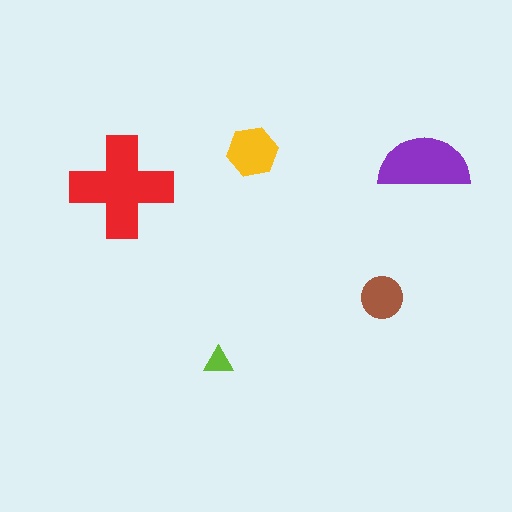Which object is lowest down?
The lime triangle is bottommost.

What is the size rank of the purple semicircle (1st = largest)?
2nd.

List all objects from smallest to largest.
The lime triangle, the brown circle, the yellow hexagon, the purple semicircle, the red cross.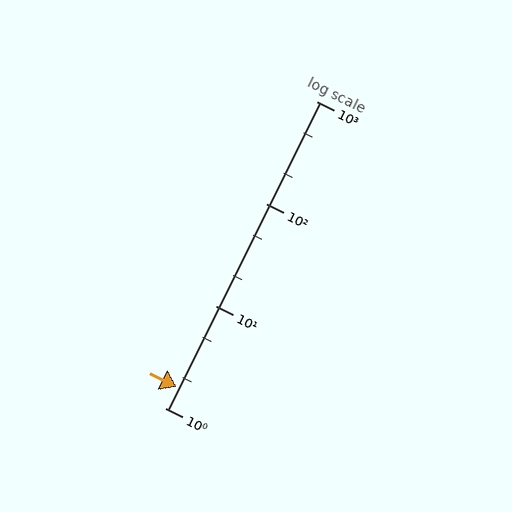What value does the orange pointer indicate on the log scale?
The pointer indicates approximately 1.6.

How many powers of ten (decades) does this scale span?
The scale spans 3 decades, from 1 to 1000.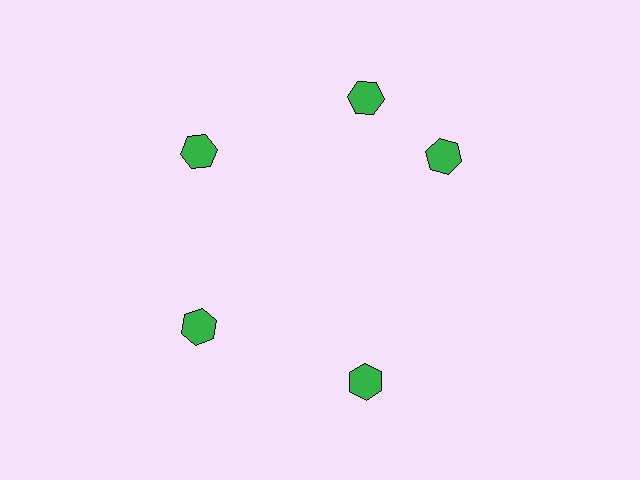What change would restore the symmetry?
The symmetry would be restored by rotating it back into even spacing with its neighbors so that all 5 hexagons sit at equal angles and equal distance from the center.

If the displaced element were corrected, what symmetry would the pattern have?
It would have 5-fold rotational symmetry — the pattern would map onto itself every 72 degrees.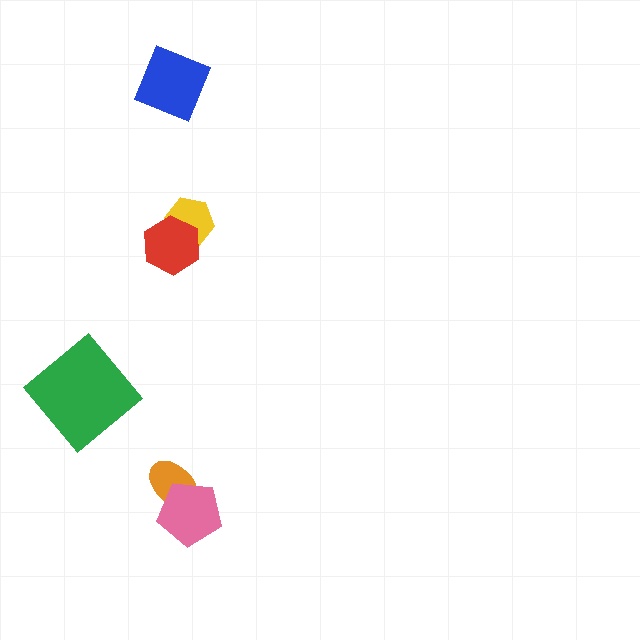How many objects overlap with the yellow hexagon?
1 object overlaps with the yellow hexagon.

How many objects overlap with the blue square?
0 objects overlap with the blue square.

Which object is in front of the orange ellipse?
The pink pentagon is in front of the orange ellipse.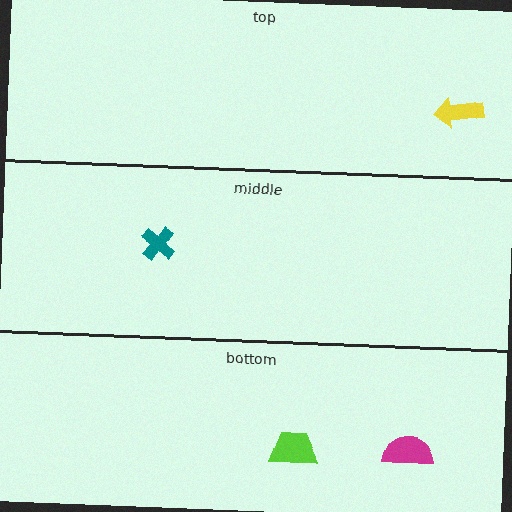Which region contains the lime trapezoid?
The bottom region.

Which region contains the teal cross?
The middle region.